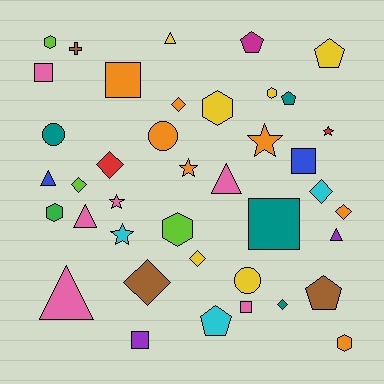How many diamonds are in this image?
There are 8 diamonds.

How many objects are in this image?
There are 40 objects.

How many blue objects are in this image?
There are 2 blue objects.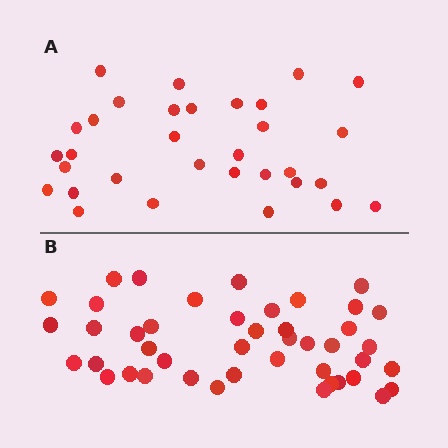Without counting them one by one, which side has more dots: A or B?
Region B (the bottom region) has more dots.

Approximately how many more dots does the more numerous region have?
Region B has roughly 12 or so more dots than region A.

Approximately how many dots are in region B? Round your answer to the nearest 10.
About 40 dots. (The exact count is 44, which rounds to 40.)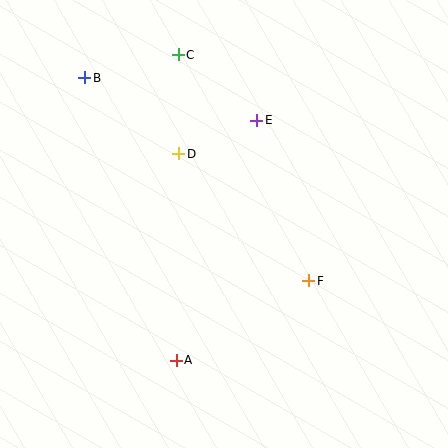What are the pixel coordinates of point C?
Point C is at (178, 55).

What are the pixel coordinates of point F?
Point F is at (309, 281).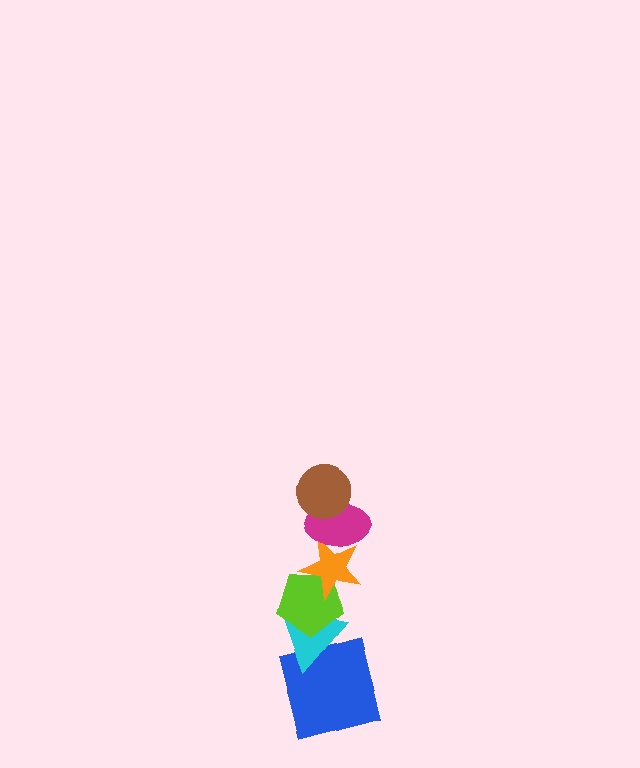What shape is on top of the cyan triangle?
The lime pentagon is on top of the cyan triangle.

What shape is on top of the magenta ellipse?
The brown circle is on top of the magenta ellipse.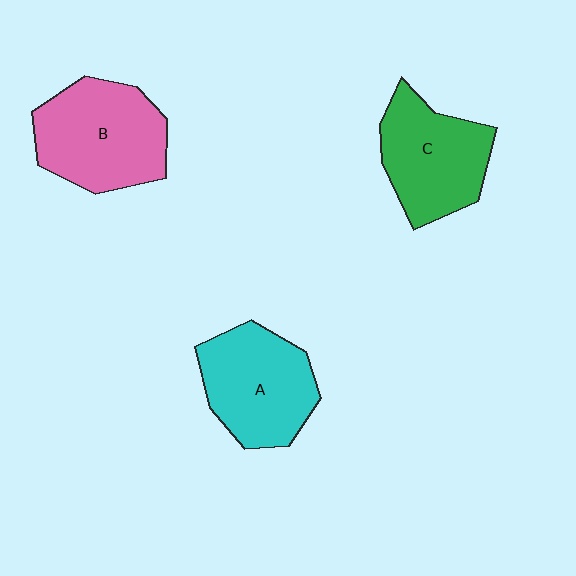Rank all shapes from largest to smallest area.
From largest to smallest: B (pink), A (cyan), C (green).